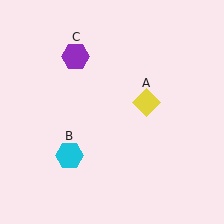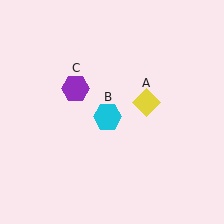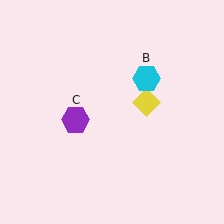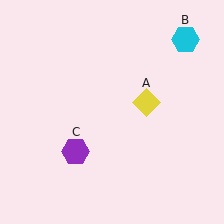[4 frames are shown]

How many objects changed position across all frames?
2 objects changed position: cyan hexagon (object B), purple hexagon (object C).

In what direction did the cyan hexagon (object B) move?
The cyan hexagon (object B) moved up and to the right.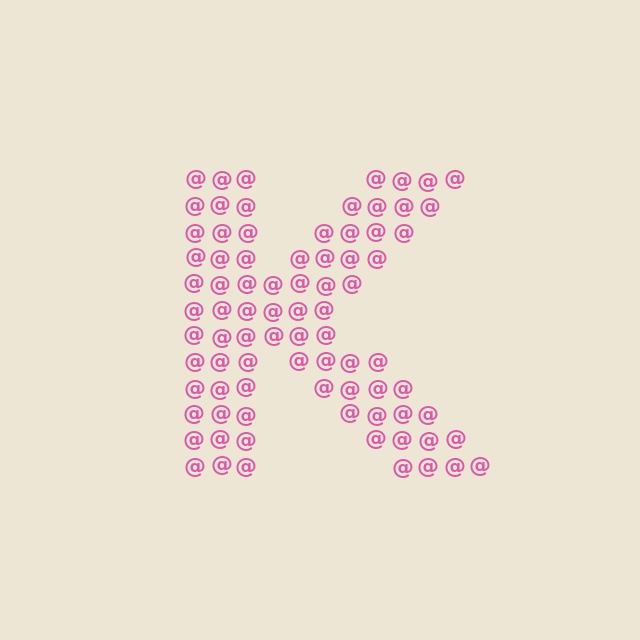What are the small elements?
The small elements are at signs.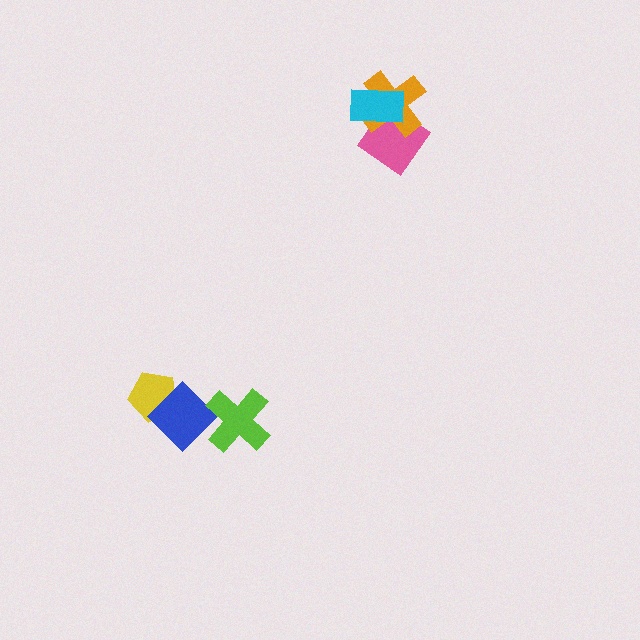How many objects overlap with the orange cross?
2 objects overlap with the orange cross.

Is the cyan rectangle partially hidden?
No, no other shape covers it.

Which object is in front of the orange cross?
The cyan rectangle is in front of the orange cross.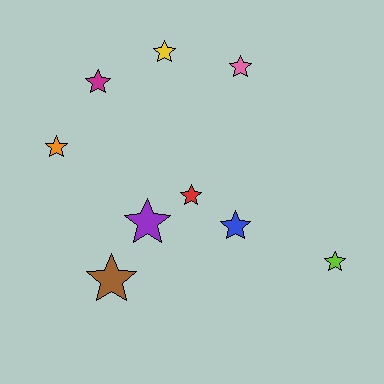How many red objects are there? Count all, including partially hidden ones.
There is 1 red object.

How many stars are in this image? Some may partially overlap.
There are 9 stars.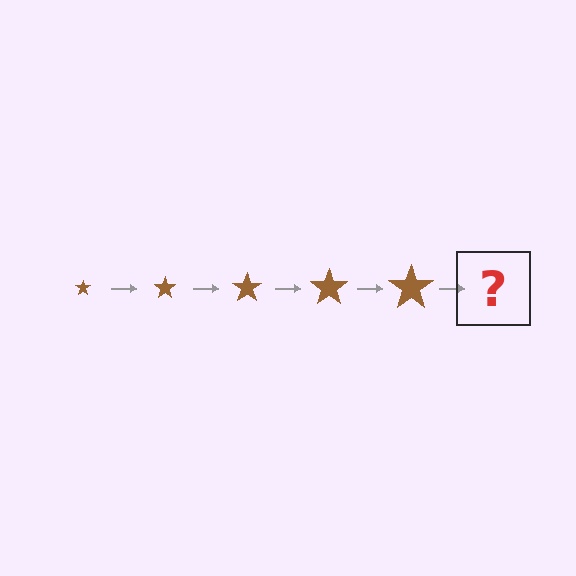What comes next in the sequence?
The next element should be a brown star, larger than the previous one.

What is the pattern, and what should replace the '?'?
The pattern is that the star gets progressively larger each step. The '?' should be a brown star, larger than the previous one.